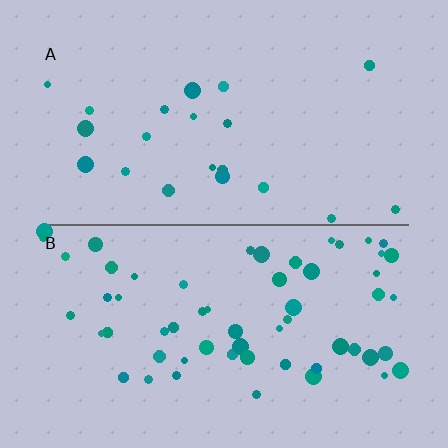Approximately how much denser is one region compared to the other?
Approximately 2.8× — region B over region A.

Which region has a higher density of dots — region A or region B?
B (the bottom).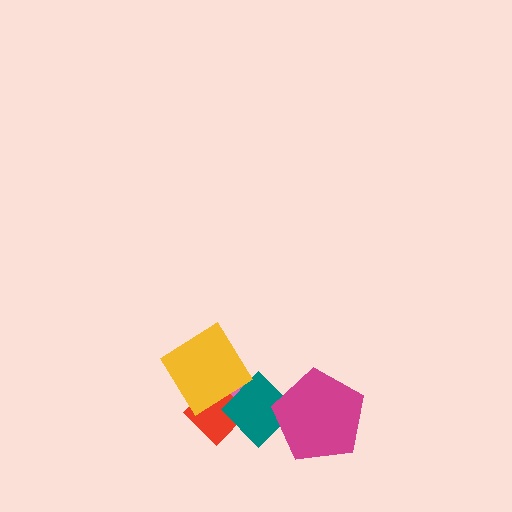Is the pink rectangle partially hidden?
Yes, it is partially covered by another shape.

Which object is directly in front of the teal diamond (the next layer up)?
The magenta pentagon is directly in front of the teal diamond.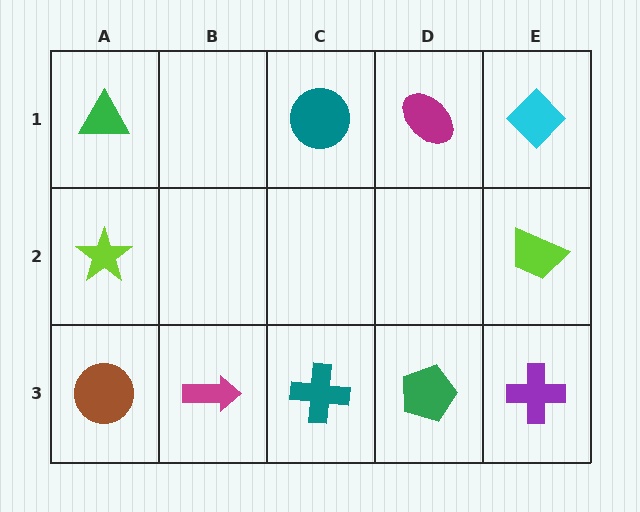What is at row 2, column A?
A lime star.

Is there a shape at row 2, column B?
No, that cell is empty.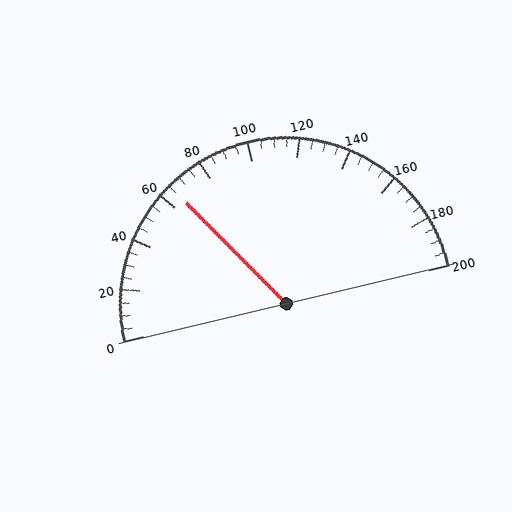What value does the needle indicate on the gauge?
The needle indicates approximately 65.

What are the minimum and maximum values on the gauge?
The gauge ranges from 0 to 200.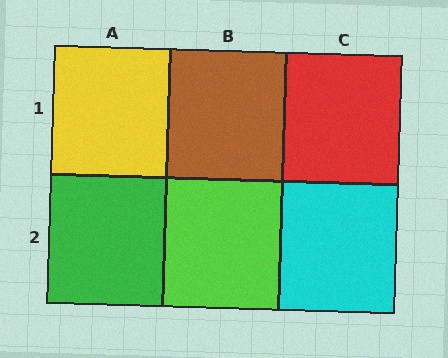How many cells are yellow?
1 cell is yellow.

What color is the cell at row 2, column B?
Lime.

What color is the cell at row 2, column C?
Cyan.